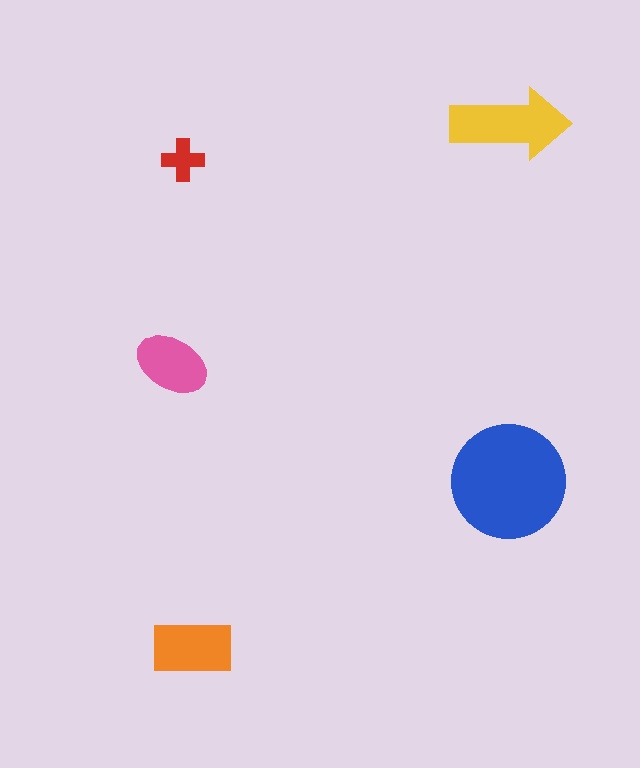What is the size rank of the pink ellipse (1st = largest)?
4th.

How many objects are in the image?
There are 5 objects in the image.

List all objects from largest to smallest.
The blue circle, the yellow arrow, the orange rectangle, the pink ellipse, the red cross.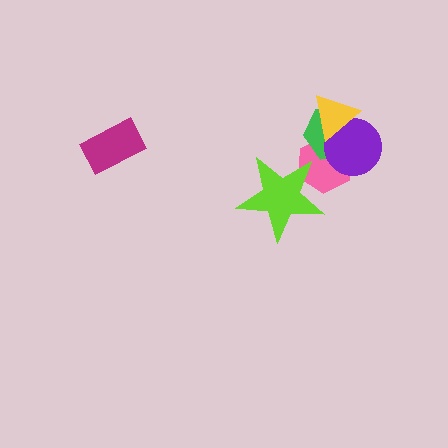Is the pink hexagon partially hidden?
Yes, it is partially covered by another shape.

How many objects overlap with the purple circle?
3 objects overlap with the purple circle.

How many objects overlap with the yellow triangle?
3 objects overlap with the yellow triangle.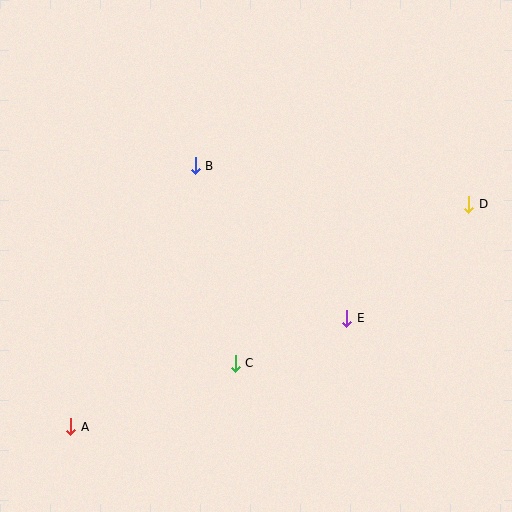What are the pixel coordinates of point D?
Point D is at (469, 204).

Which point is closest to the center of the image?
Point B at (195, 166) is closest to the center.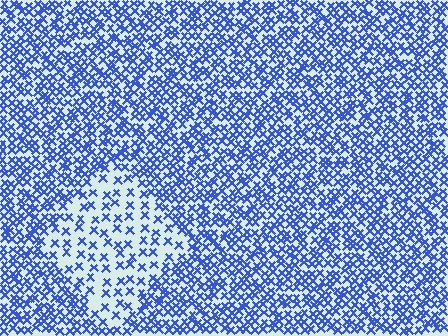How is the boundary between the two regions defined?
The boundary is defined by a change in element density (approximately 2.3x ratio). All elements are the same color, size, and shape.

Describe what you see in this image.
The image contains small blue elements arranged at two different densities. A diamond-shaped region is visible where the elements are less densely packed than the surrounding area.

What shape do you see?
I see a diamond.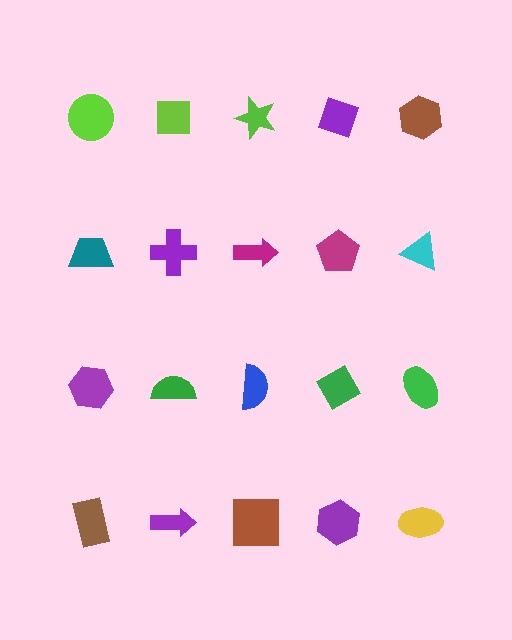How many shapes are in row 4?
5 shapes.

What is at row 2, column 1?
A teal trapezoid.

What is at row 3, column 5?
A green ellipse.